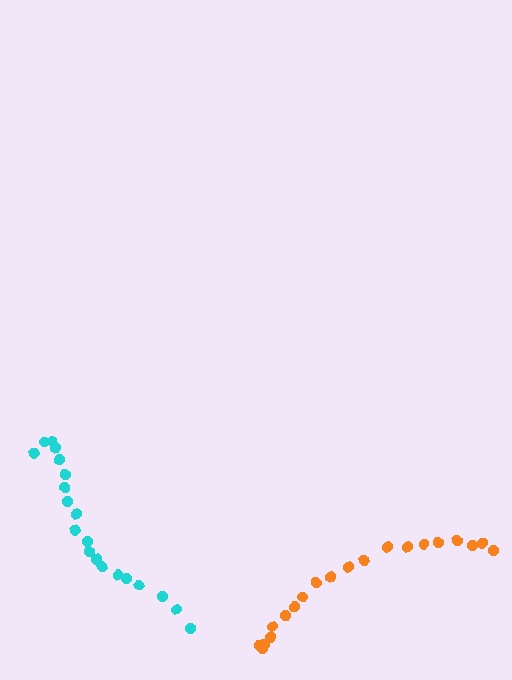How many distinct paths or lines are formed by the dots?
There are 2 distinct paths.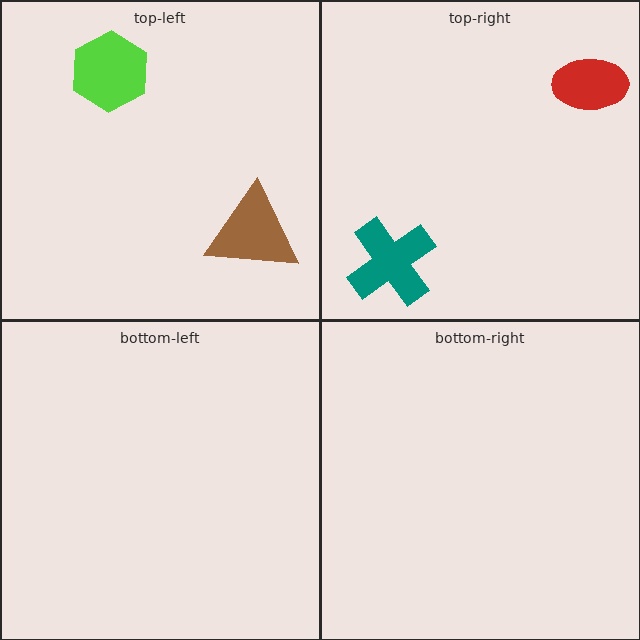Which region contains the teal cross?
The top-right region.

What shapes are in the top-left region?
The lime hexagon, the brown triangle.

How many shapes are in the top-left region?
2.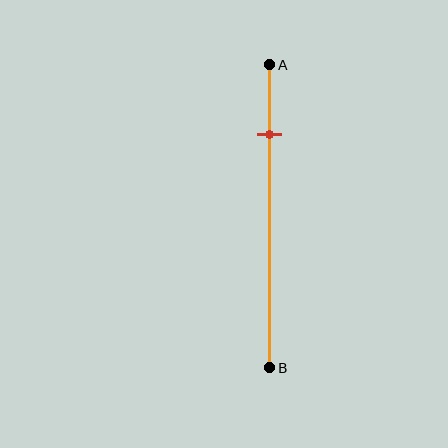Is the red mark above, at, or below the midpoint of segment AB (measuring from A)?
The red mark is above the midpoint of segment AB.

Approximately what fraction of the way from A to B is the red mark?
The red mark is approximately 25% of the way from A to B.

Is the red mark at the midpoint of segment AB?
No, the mark is at about 25% from A, not at the 50% midpoint.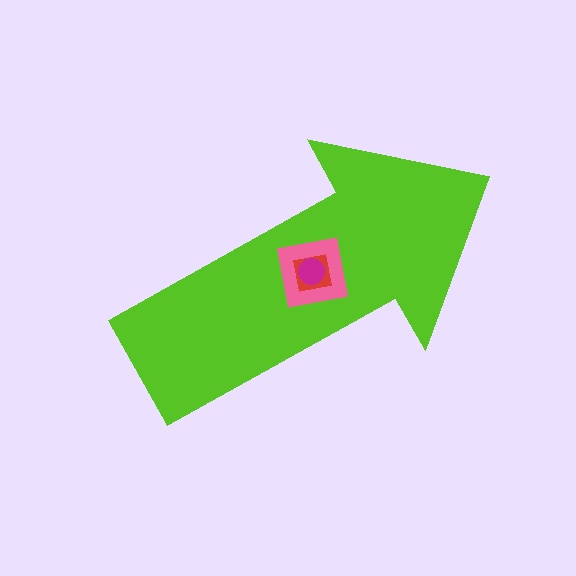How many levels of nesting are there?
4.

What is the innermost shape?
The magenta circle.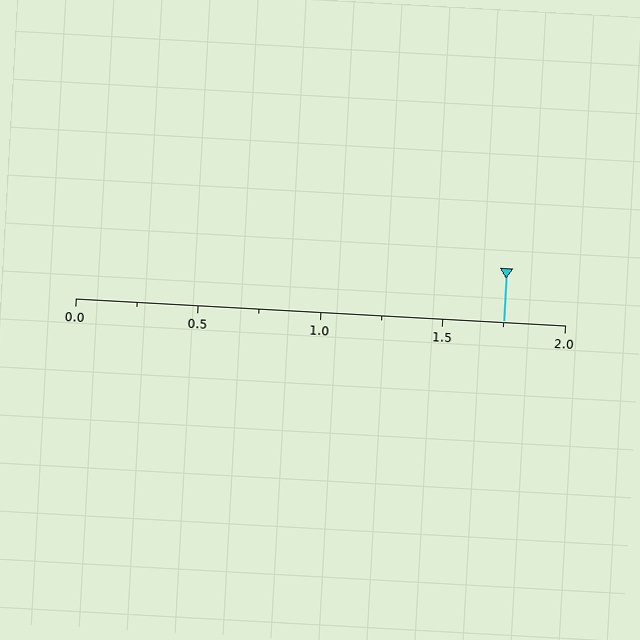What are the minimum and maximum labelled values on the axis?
The axis runs from 0.0 to 2.0.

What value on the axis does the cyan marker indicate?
The marker indicates approximately 1.75.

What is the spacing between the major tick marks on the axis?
The major ticks are spaced 0.5 apart.